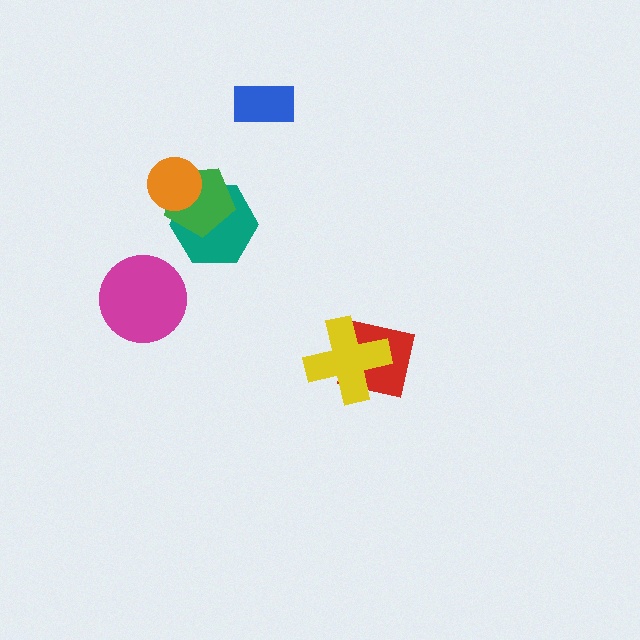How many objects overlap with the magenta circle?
0 objects overlap with the magenta circle.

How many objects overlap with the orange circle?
2 objects overlap with the orange circle.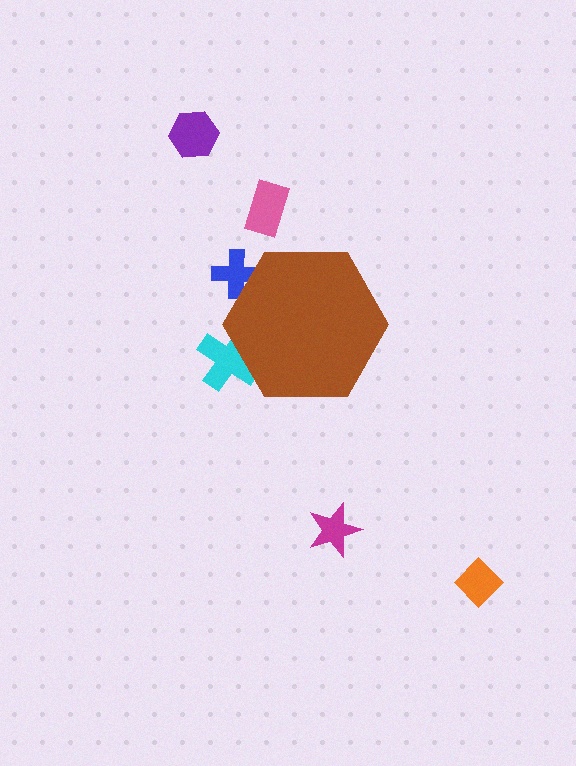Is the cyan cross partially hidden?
Yes, the cyan cross is partially hidden behind the brown hexagon.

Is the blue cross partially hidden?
Yes, the blue cross is partially hidden behind the brown hexagon.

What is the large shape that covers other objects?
A brown hexagon.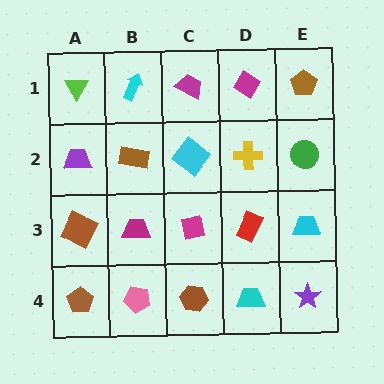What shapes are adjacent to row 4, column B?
A magenta trapezoid (row 3, column B), a brown pentagon (row 4, column A), a brown hexagon (row 4, column C).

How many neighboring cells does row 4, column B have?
3.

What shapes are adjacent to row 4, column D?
A red rectangle (row 3, column D), a brown hexagon (row 4, column C), a purple star (row 4, column E).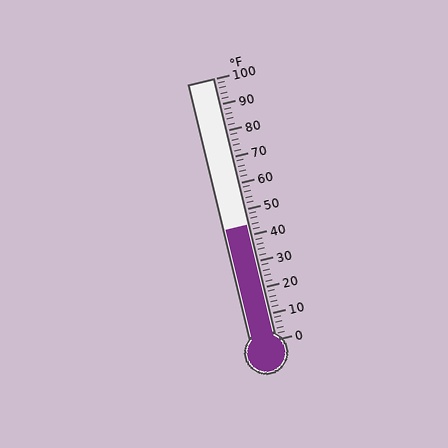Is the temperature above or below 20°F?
The temperature is above 20°F.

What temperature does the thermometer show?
The thermometer shows approximately 44°F.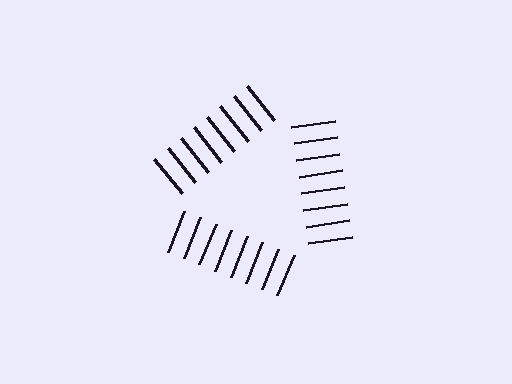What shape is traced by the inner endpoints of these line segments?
An illusory triangle — the line segments terminate on its edges but no continuous stroke is drawn.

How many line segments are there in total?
24 — 8 along each of the 3 edges.